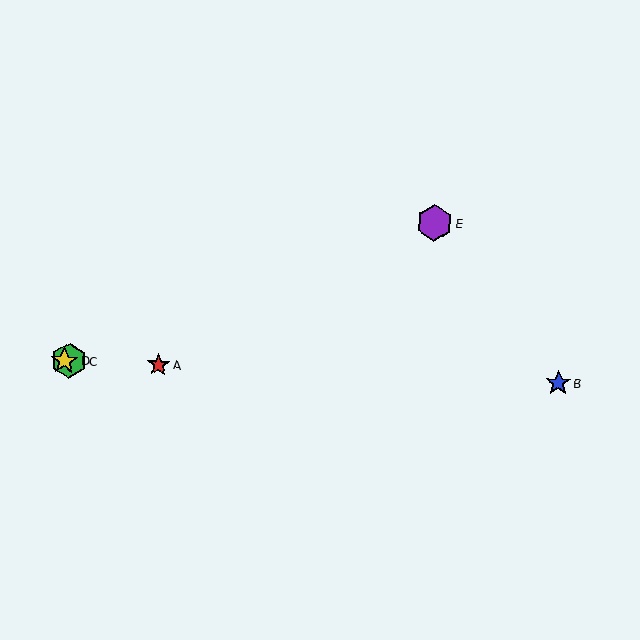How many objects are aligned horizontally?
4 objects (A, B, C, D) are aligned horizontally.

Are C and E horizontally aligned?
No, C is at y≈361 and E is at y≈223.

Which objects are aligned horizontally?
Objects A, B, C, D are aligned horizontally.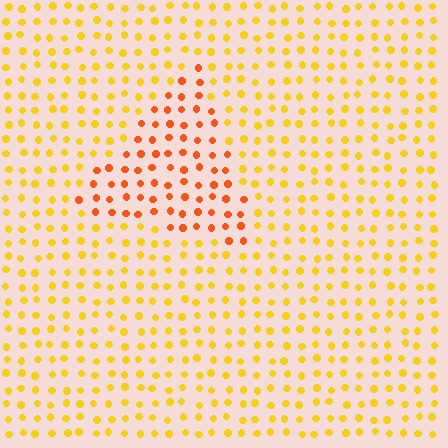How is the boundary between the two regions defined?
The boundary is defined purely by a slight shift in hue (about 33 degrees). Spacing, size, and orientation are identical on both sides.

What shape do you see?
I see a triangle.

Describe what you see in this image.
The image is filled with small yellow elements in a uniform arrangement. A triangle-shaped region is visible where the elements are tinted to a slightly different hue, forming a subtle color boundary.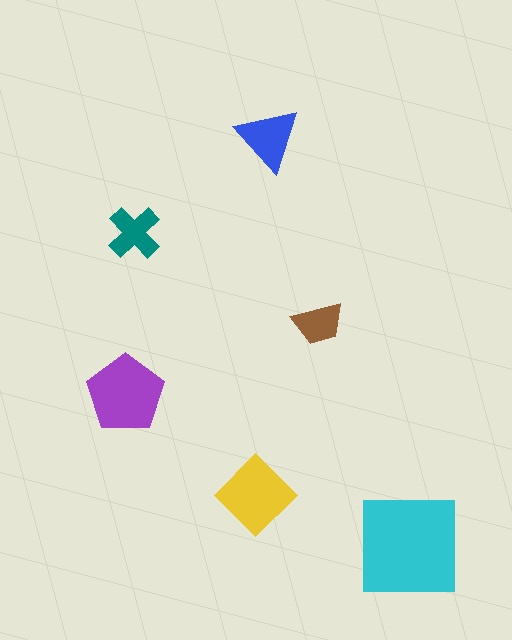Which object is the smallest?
The brown trapezoid.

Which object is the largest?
The cyan square.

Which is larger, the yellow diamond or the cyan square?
The cyan square.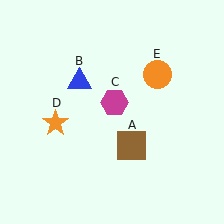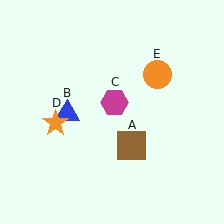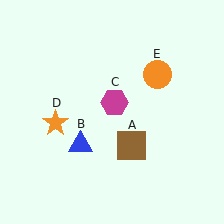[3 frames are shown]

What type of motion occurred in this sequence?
The blue triangle (object B) rotated counterclockwise around the center of the scene.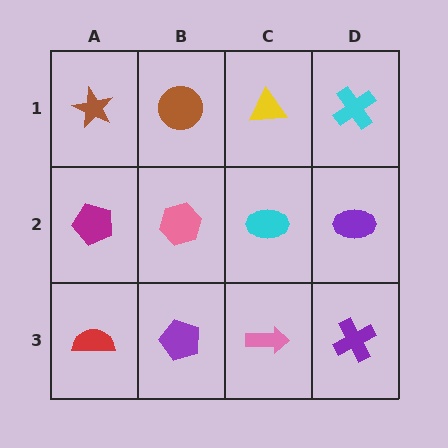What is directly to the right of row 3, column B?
A pink arrow.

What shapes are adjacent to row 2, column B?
A brown circle (row 1, column B), a purple pentagon (row 3, column B), a magenta pentagon (row 2, column A), a cyan ellipse (row 2, column C).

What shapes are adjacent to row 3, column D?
A purple ellipse (row 2, column D), a pink arrow (row 3, column C).